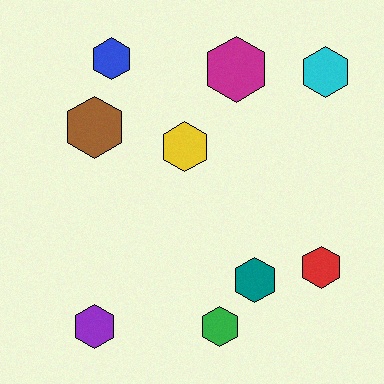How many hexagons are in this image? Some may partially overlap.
There are 9 hexagons.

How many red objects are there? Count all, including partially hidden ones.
There is 1 red object.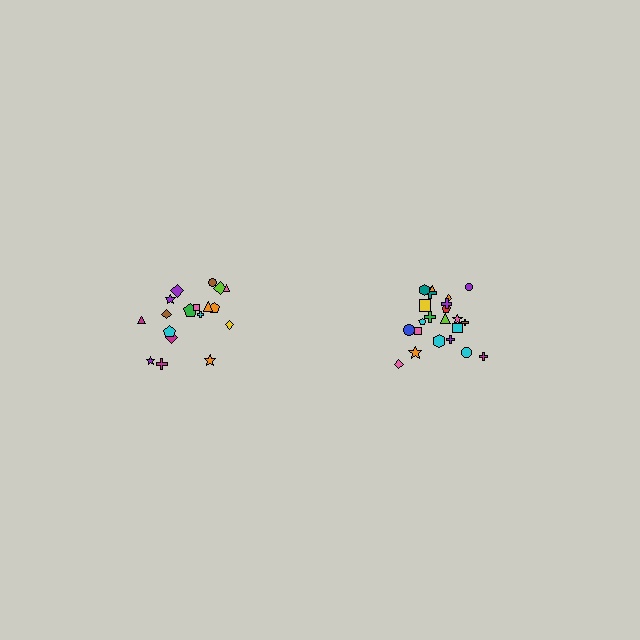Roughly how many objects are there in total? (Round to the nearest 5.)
Roughly 40 objects in total.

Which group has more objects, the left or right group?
The right group.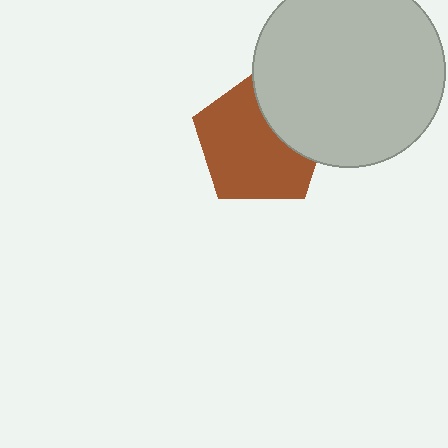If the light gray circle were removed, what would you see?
You would see the complete brown pentagon.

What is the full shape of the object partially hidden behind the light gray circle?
The partially hidden object is a brown pentagon.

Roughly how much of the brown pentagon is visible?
Most of it is visible (roughly 70%).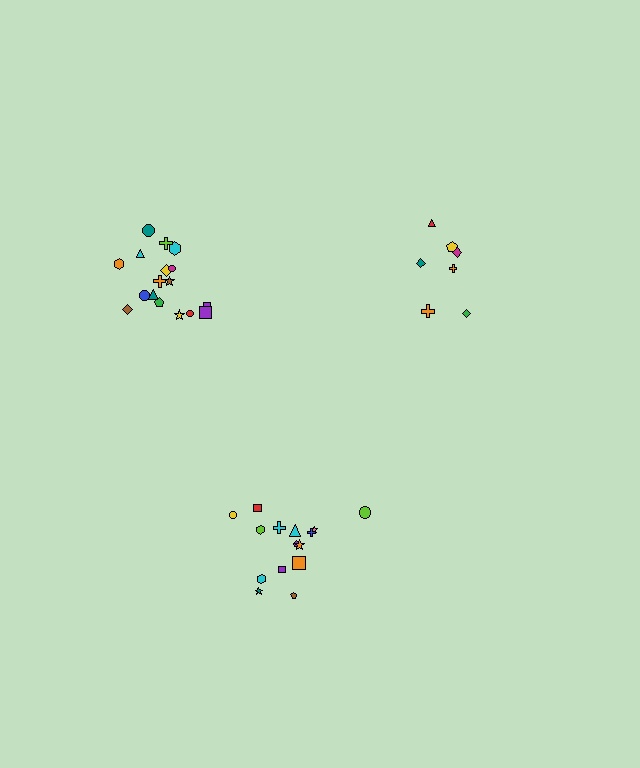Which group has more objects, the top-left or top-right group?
The top-left group.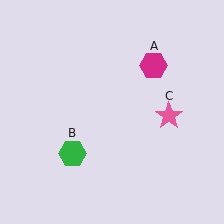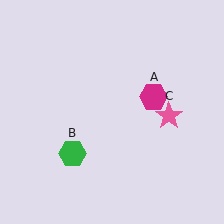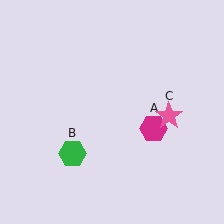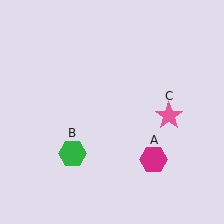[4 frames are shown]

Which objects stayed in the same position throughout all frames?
Green hexagon (object B) and pink star (object C) remained stationary.